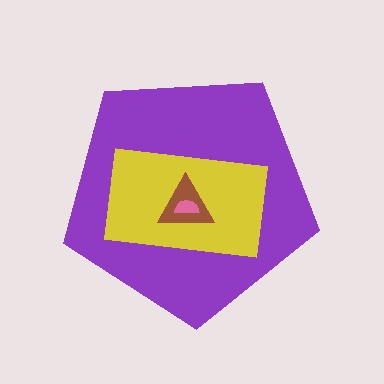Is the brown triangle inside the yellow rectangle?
Yes.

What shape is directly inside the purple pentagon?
The yellow rectangle.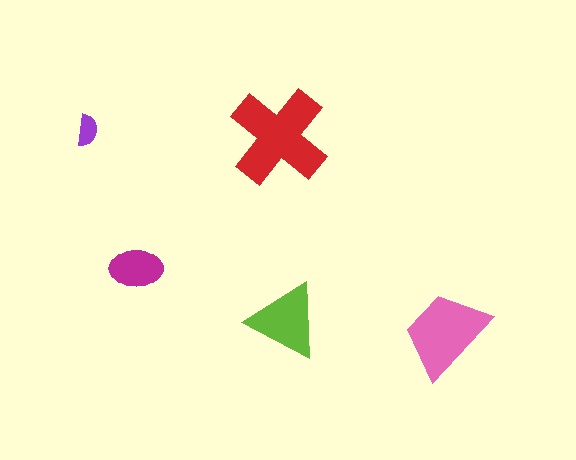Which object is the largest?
The red cross.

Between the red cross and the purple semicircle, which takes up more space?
The red cross.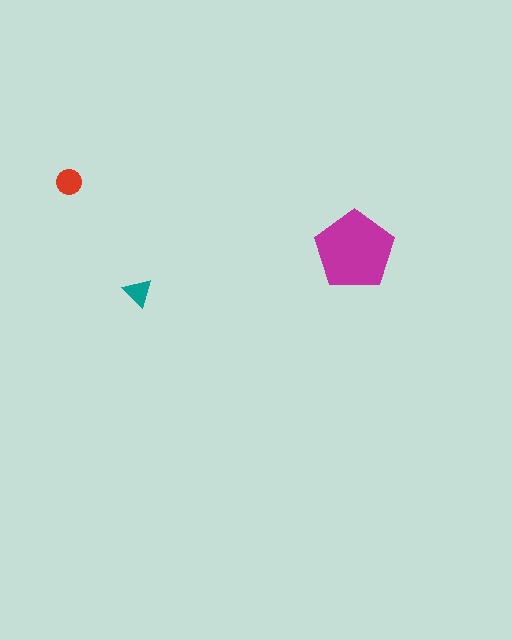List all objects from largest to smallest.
The magenta pentagon, the red circle, the teal triangle.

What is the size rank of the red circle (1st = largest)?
2nd.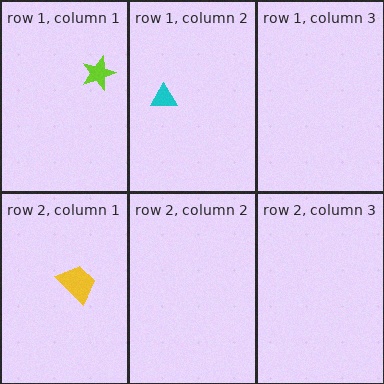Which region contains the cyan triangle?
The row 1, column 2 region.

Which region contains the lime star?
The row 1, column 1 region.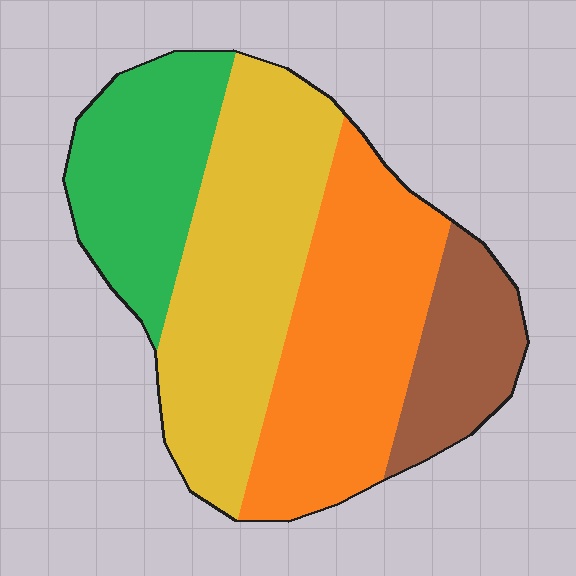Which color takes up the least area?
Brown, at roughly 15%.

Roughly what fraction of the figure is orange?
Orange takes up about one third (1/3) of the figure.